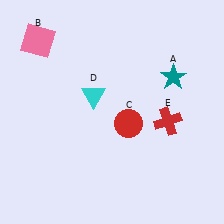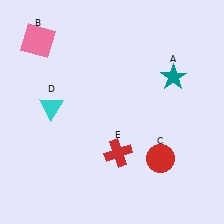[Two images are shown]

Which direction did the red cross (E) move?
The red cross (E) moved left.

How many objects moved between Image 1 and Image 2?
3 objects moved between the two images.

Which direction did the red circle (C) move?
The red circle (C) moved down.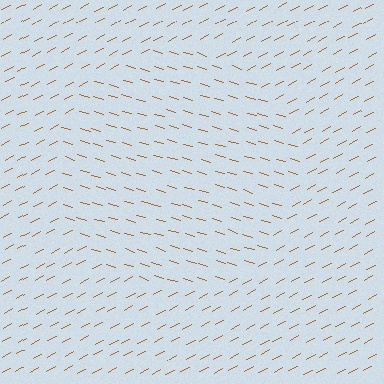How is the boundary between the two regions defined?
The boundary is defined purely by a change in line orientation (approximately 45 degrees difference). All lines are the same color and thickness.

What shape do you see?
I see a circle.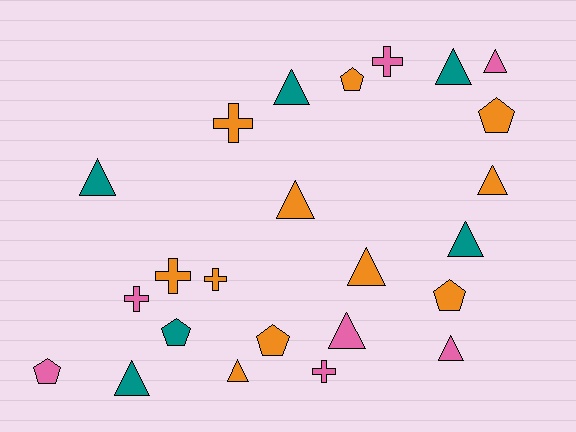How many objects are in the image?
There are 24 objects.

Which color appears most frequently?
Orange, with 11 objects.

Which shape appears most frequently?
Triangle, with 12 objects.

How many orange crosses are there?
There are 3 orange crosses.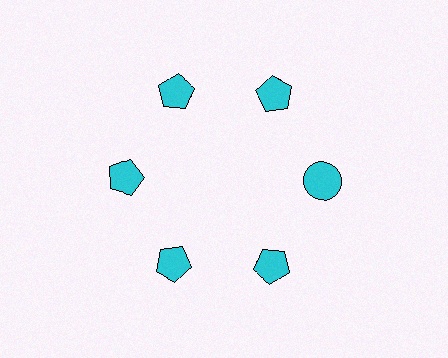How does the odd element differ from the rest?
It has a different shape: circle instead of pentagon.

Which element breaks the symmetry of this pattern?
The cyan circle at roughly the 3 o'clock position breaks the symmetry. All other shapes are cyan pentagons.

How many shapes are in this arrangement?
There are 6 shapes arranged in a ring pattern.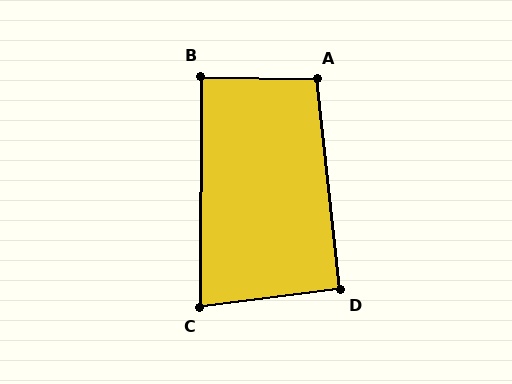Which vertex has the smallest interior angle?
C, at approximately 82 degrees.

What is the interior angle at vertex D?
Approximately 91 degrees (approximately right).